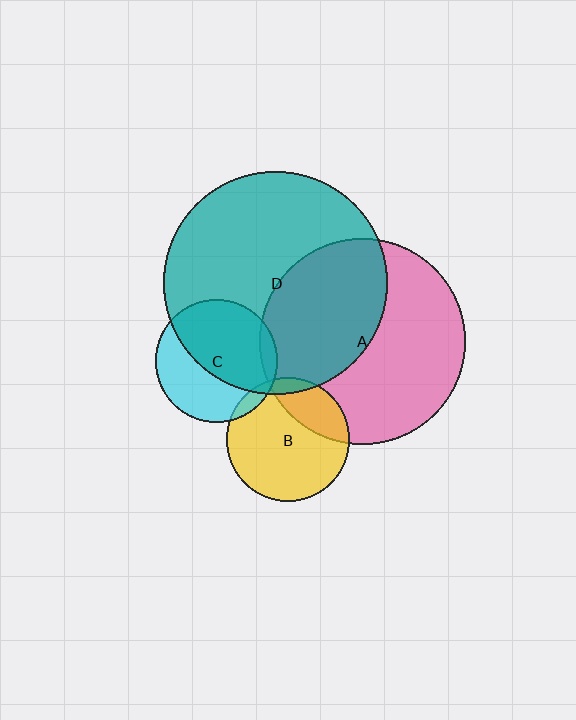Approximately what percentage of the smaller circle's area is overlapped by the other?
Approximately 5%.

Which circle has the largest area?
Circle D (teal).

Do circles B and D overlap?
Yes.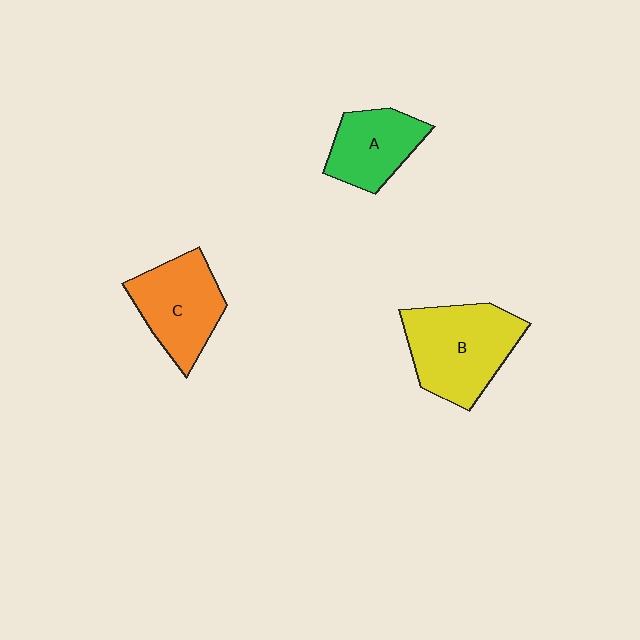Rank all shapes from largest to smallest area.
From largest to smallest: B (yellow), C (orange), A (green).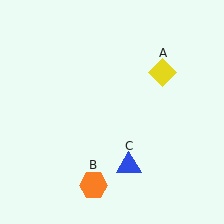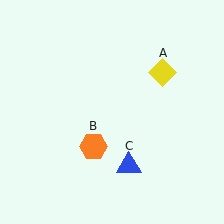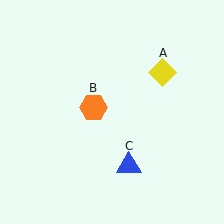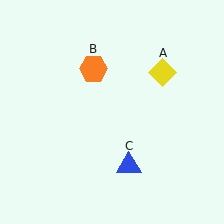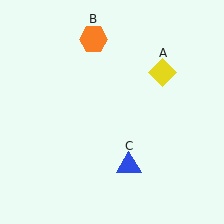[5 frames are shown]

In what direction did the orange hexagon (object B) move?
The orange hexagon (object B) moved up.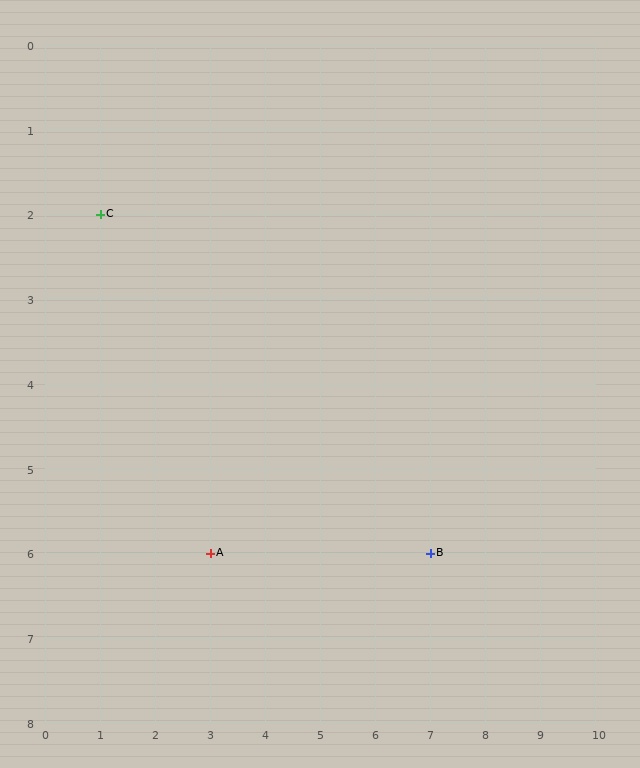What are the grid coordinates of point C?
Point C is at grid coordinates (1, 2).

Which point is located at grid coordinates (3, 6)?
Point A is at (3, 6).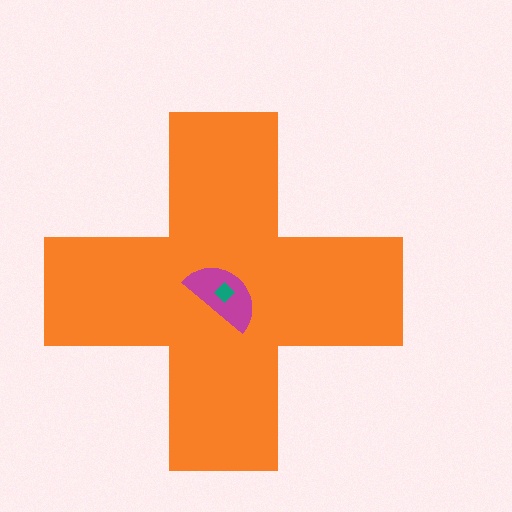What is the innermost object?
The teal diamond.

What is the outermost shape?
The orange cross.